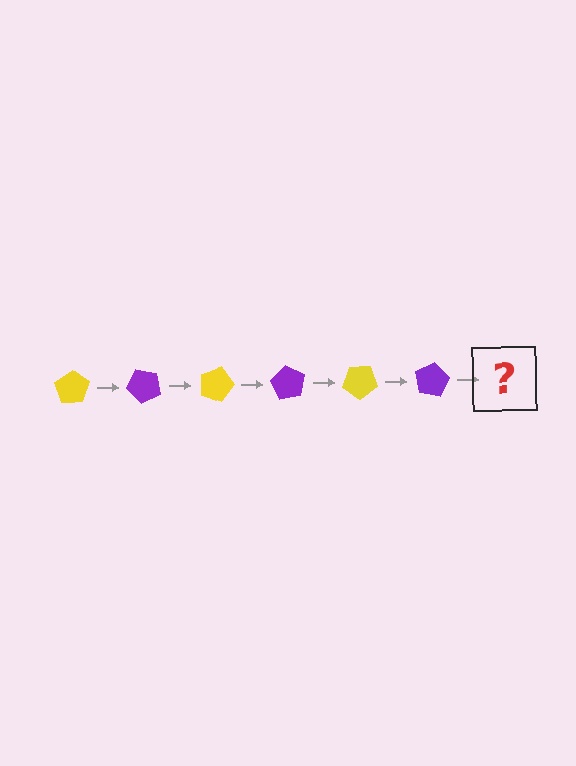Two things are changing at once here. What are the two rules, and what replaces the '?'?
The two rules are that it rotates 45 degrees each step and the color cycles through yellow and purple. The '?' should be a yellow pentagon, rotated 270 degrees from the start.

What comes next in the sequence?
The next element should be a yellow pentagon, rotated 270 degrees from the start.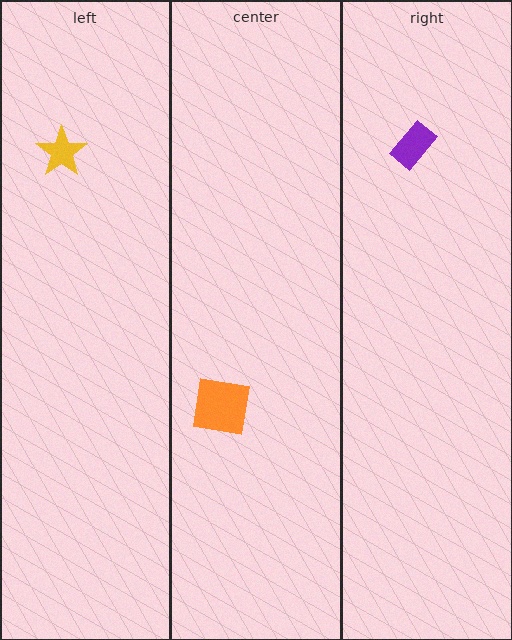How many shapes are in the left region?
1.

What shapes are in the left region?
The yellow star.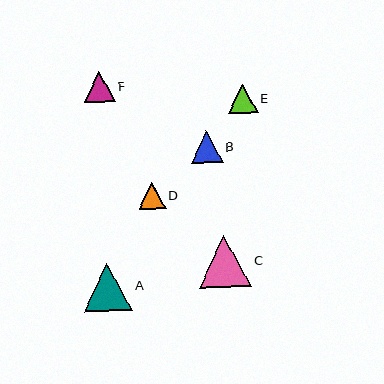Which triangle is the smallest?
Triangle D is the smallest with a size of approximately 27 pixels.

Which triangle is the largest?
Triangle C is the largest with a size of approximately 52 pixels.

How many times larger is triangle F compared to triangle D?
Triangle F is approximately 1.2 times the size of triangle D.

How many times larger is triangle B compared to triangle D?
Triangle B is approximately 1.2 times the size of triangle D.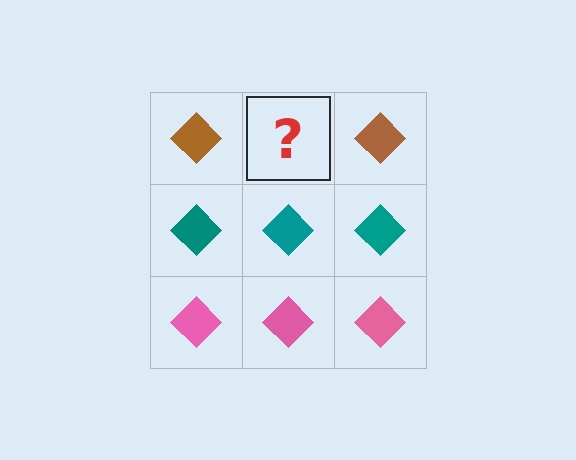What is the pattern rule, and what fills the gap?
The rule is that each row has a consistent color. The gap should be filled with a brown diamond.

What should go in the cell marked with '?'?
The missing cell should contain a brown diamond.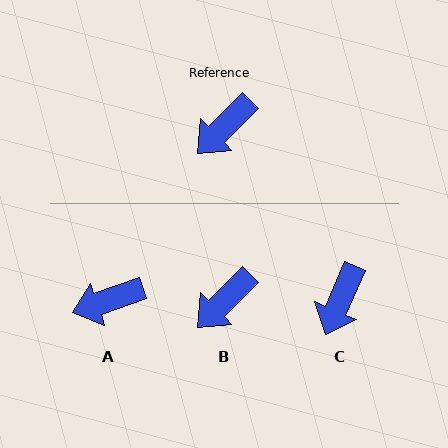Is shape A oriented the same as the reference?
No, it is off by about 26 degrees.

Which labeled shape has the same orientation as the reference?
B.